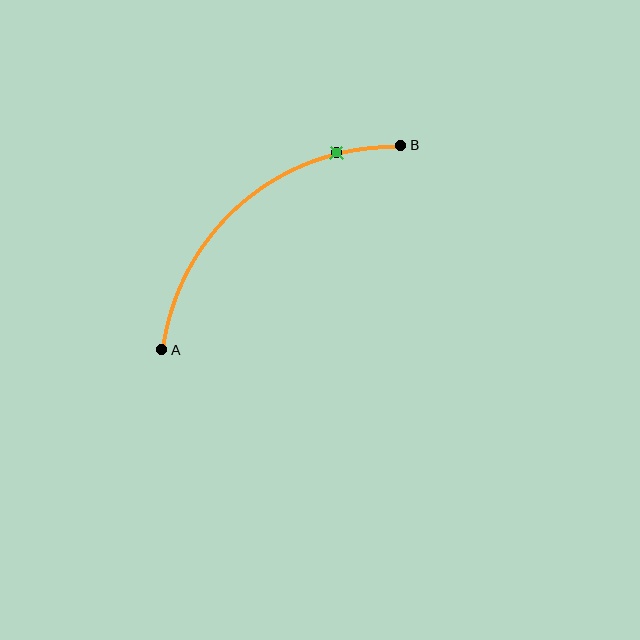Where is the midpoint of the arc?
The arc midpoint is the point on the curve farthest from the straight line joining A and B. It sits above and to the left of that line.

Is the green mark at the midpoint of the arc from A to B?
No. The green mark lies on the arc but is closer to endpoint B. The arc midpoint would be at the point on the curve equidistant along the arc from both A and B.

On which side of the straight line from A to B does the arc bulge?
The arc bulges above and to the left of the straight line connecting A and B.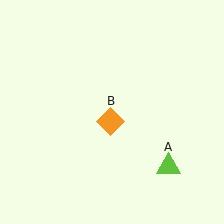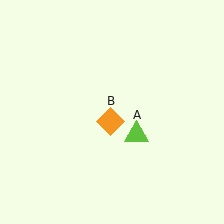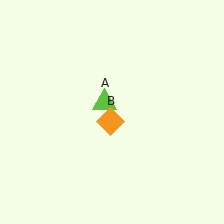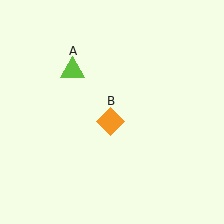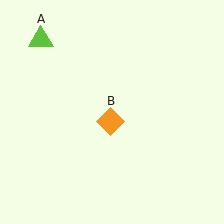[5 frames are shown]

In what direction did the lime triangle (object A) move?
The lime triangle (object A) moved up and to the left.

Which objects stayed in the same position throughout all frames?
Orange diamond (object B) remained stationary.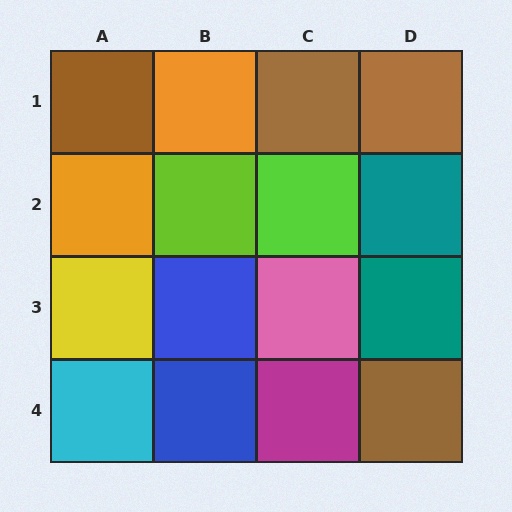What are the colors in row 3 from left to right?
Yellow, blue, pink, teal.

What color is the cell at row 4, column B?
Blue.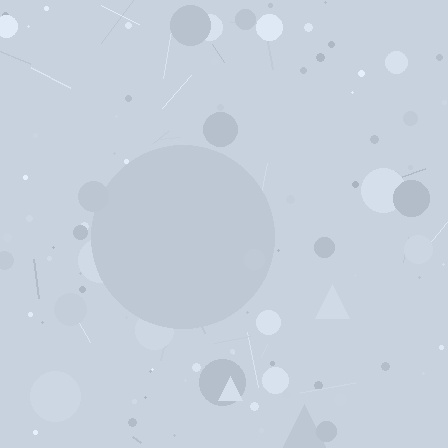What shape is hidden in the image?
A circle is hidden in the image.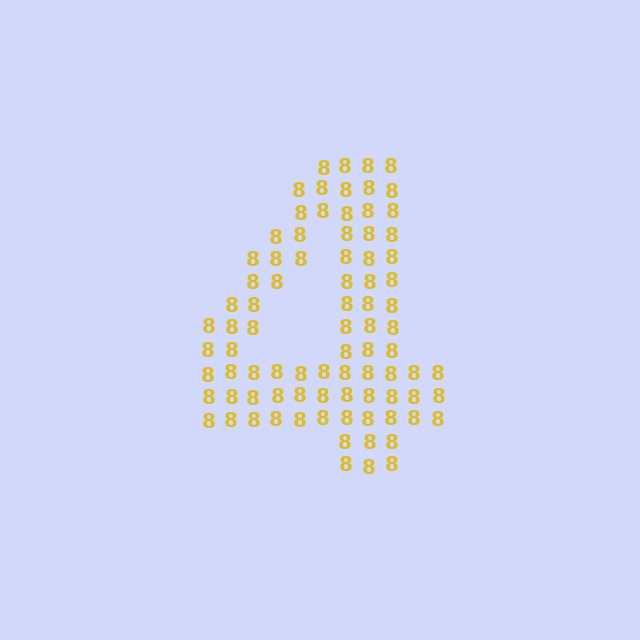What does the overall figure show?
The overall figure shows the digit 4.